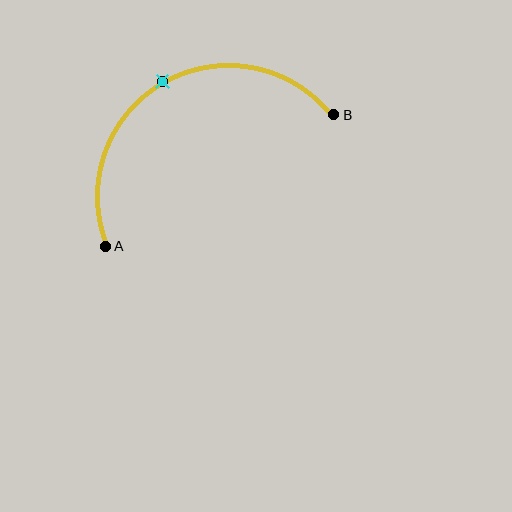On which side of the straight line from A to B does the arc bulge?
The arc bulges above the straight line connecting A and B.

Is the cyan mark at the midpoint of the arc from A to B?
Yes. The cyan mark lies on the arc at equal arc-length from both A and B — it is the arc midpoint.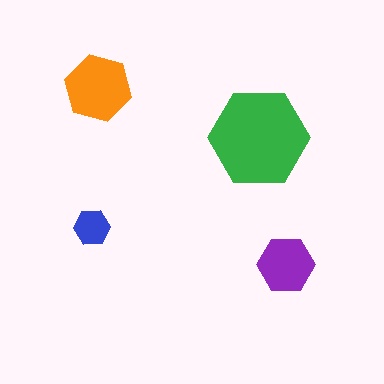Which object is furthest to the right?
The purple hexagon is rightmost.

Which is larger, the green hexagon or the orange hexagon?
The green one.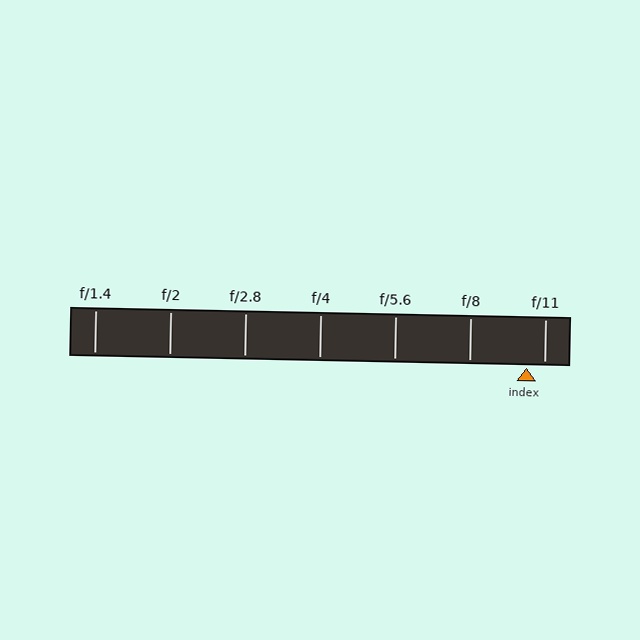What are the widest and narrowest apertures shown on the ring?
The widest aperture shown is f/1.4 and the narrowest is f/11.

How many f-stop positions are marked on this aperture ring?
There are 7 f-stop positions marked.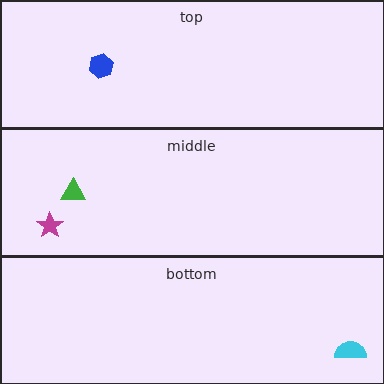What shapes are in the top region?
The blue hexagon.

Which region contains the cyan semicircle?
The bottom region.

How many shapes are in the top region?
1.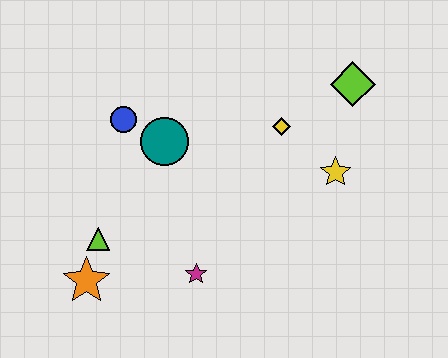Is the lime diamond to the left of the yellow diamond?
No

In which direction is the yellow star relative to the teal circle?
The yellow star is to the right of the teal circle.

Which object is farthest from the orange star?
The lime diamond is farthest from the orange star.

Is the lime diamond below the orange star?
No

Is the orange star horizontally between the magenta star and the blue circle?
No